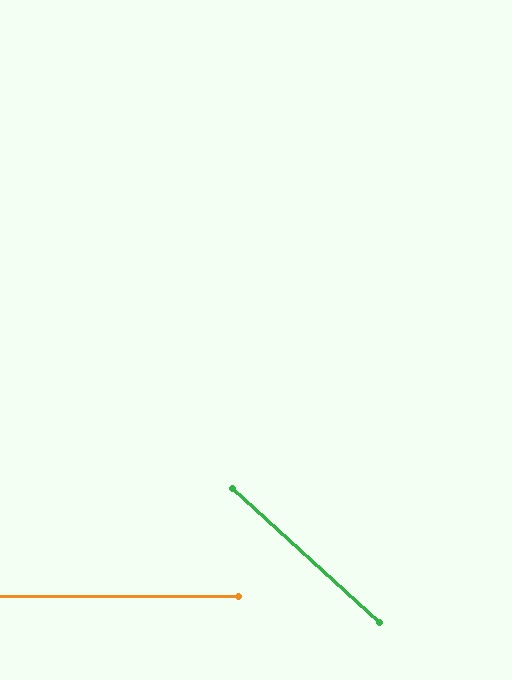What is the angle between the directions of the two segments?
Approximately 42 degrees.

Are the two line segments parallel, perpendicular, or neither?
Neither parallel nor perpendicular — they differ by about 42°.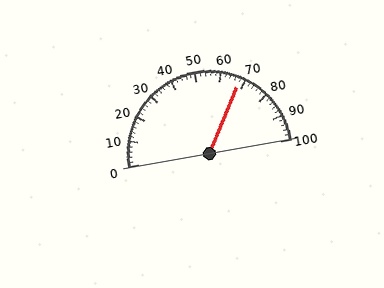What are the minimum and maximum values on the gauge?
The gauge ranges from 0 to 100.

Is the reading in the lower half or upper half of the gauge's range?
The reading is in the upper half of the range (0 to 100).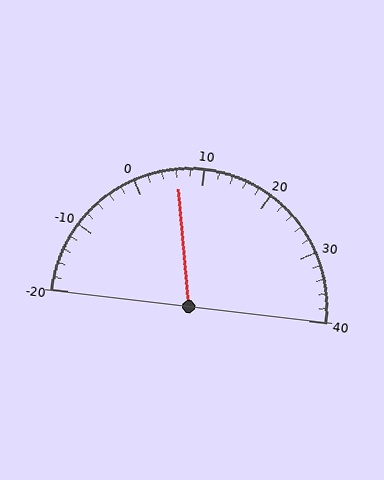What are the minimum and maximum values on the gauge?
The gauge ranges from -20 to 40.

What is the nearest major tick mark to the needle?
The nearest major tick mark is 10.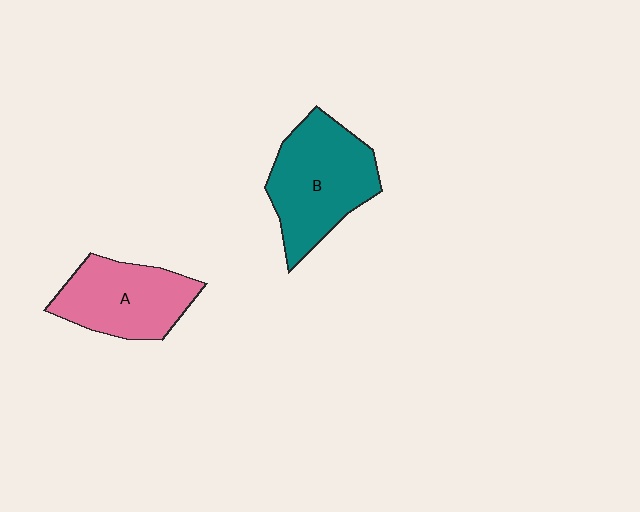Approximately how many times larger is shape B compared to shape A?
Approximately 1.2 times.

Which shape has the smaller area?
Shape A (pink).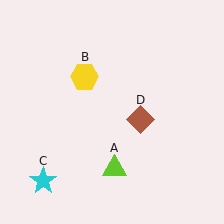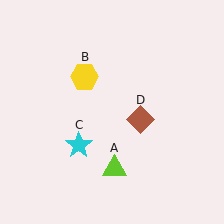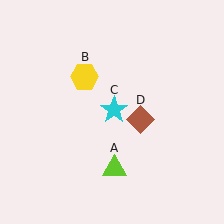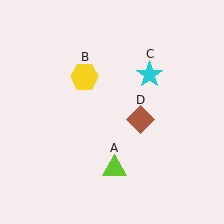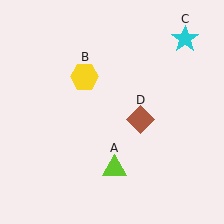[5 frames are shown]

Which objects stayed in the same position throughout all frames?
Lime triangle (object A) and yellow hexagon (object B) and brown diamond (object D) remained stationary.